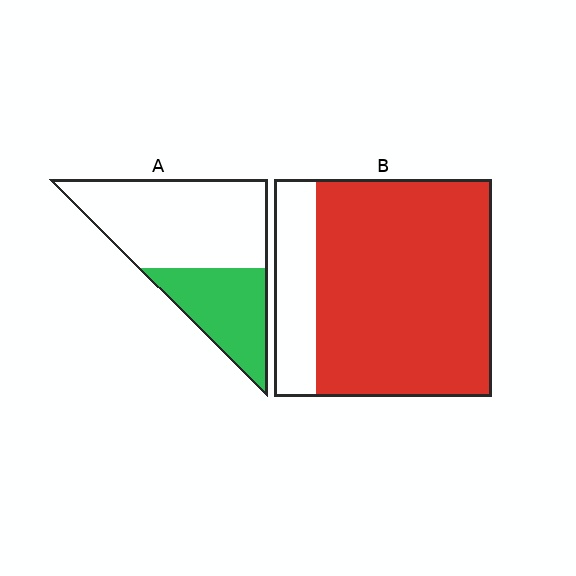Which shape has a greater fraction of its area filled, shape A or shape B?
Shape B.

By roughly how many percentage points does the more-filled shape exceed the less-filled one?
By roughly 45 percentage points (B over A).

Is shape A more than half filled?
No.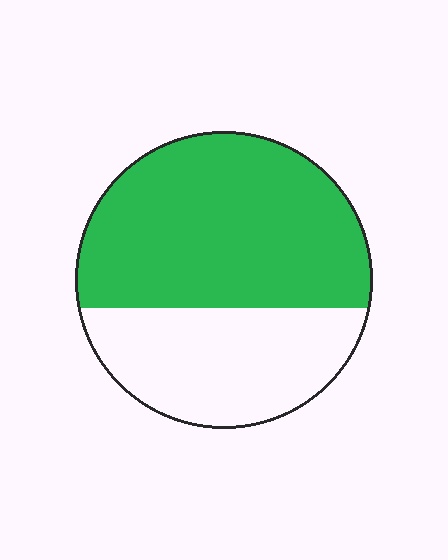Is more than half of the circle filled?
Yes.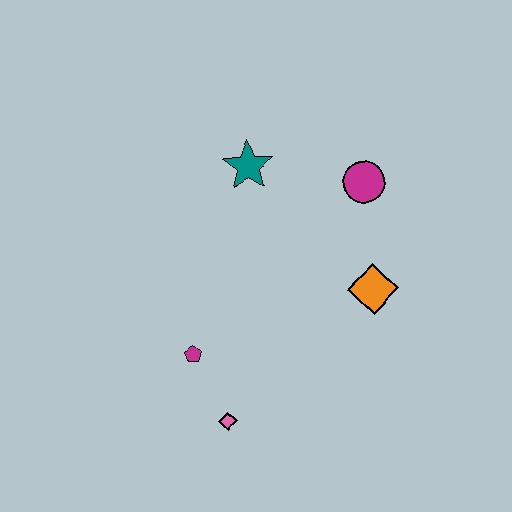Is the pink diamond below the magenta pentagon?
Yes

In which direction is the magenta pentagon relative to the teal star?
The magenta pentagon is below the teal star.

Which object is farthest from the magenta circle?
The pink diamond is farthest from the magenta circle.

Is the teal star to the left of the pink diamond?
No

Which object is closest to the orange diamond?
The magenta circle is closest to the orange diamond.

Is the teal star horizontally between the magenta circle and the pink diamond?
Yes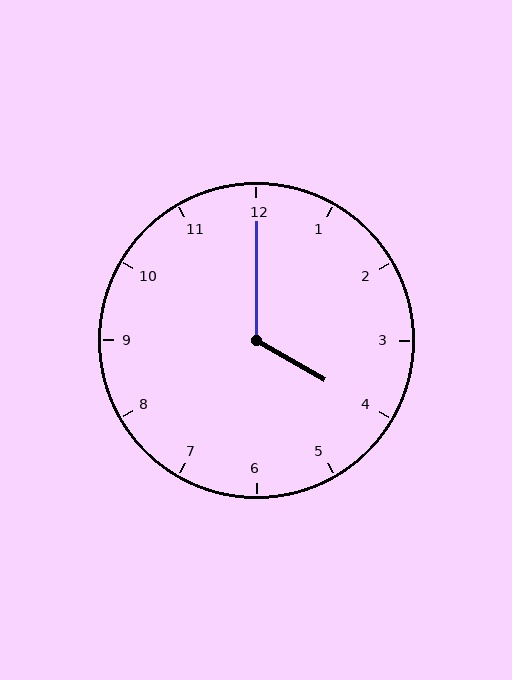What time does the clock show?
4:00.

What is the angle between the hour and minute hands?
Approximately 120 degrees.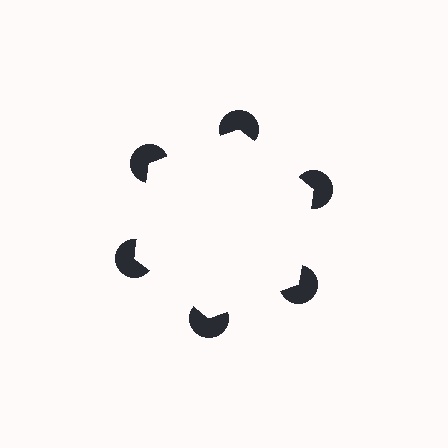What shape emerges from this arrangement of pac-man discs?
An illusory hexagon — its edges are inferred from the aligned wedge cuts in the pac-man discs, not physically drawn.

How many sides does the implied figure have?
6 sides.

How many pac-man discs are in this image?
There are 6 — one at each vertex of the illusory hexagon.